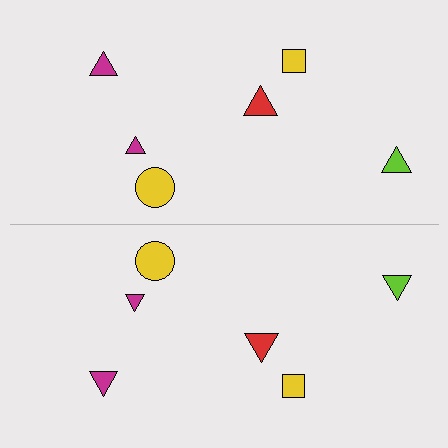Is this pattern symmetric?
Yes, this pattern has bilateral (reflection) symmetry.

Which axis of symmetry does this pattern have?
The pattern has a horizontal axis of symmetry running through the center of the image.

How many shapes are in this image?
There are 12 shapes in this image.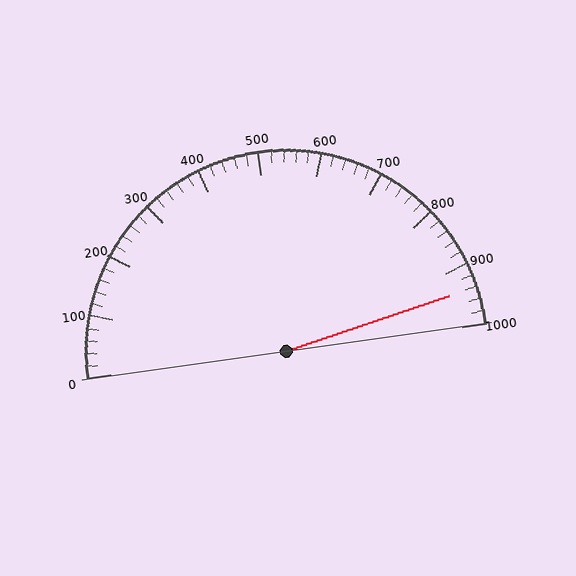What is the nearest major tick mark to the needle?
The nearest major tick mark is 900.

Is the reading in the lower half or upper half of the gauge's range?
The reading is in the upper half of the range (0 to 1000).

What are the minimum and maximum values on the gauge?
The gauge ranges from 0 to 1000.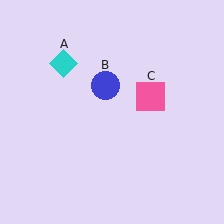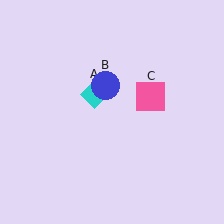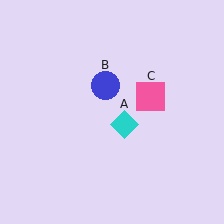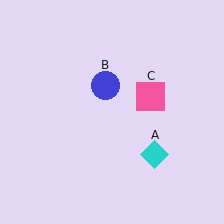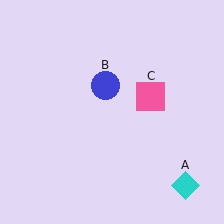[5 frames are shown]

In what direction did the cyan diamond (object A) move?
The cyan diamond (object A) moved down and to the right.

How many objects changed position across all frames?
1 object changed position: cyan diamond (object A).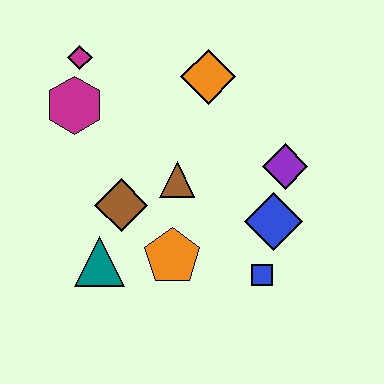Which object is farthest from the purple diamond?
The magenta diamond is farthest from the purple diamond.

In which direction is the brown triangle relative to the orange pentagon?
The brown triangle is above the orange pentagon.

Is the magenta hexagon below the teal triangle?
No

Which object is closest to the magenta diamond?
The magenta hexagon is closest to the magenta diamond.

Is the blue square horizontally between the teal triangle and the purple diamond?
Yes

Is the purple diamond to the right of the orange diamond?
Yes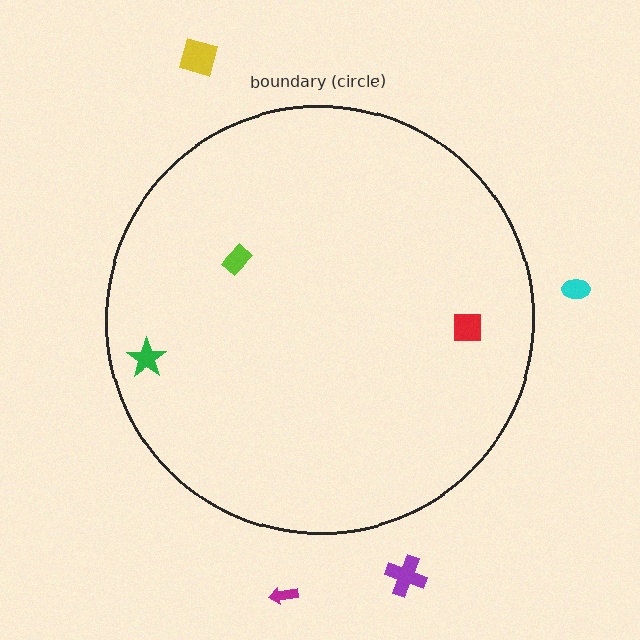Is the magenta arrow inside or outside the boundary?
Outside.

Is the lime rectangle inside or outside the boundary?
Inside.